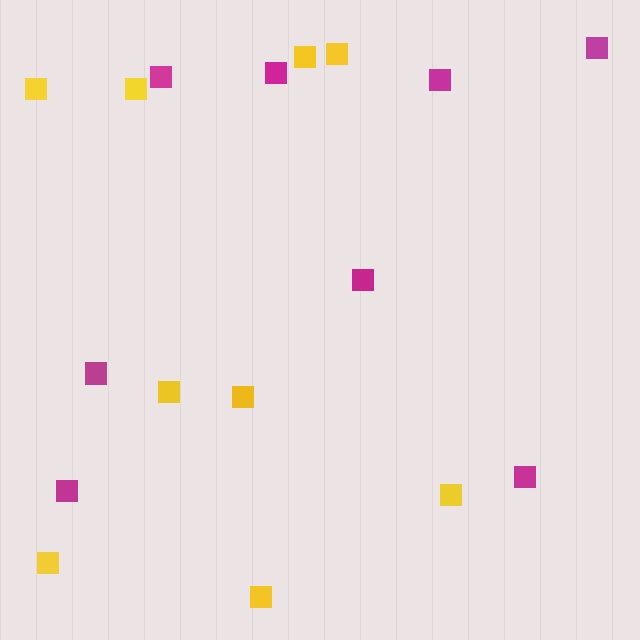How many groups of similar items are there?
There are 2 groups: one group of yellow squares (9) and one group of magenta squares (8).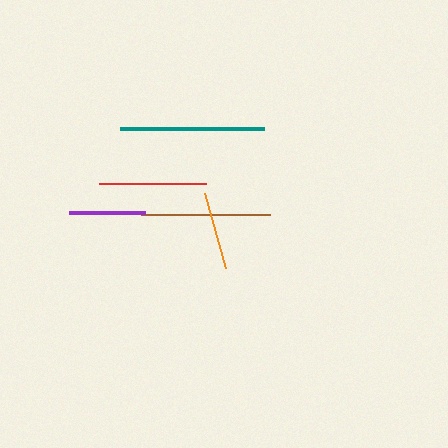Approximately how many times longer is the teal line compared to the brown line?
The teal line is approximately 1.1 times the length of the brown line.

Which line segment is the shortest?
The purple line is the shortest at approximately 76 pixels.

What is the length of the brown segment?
The brown segment is approximately 129 pixels long.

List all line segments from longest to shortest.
From longest to shortest: teal, brown, red, orange, purple.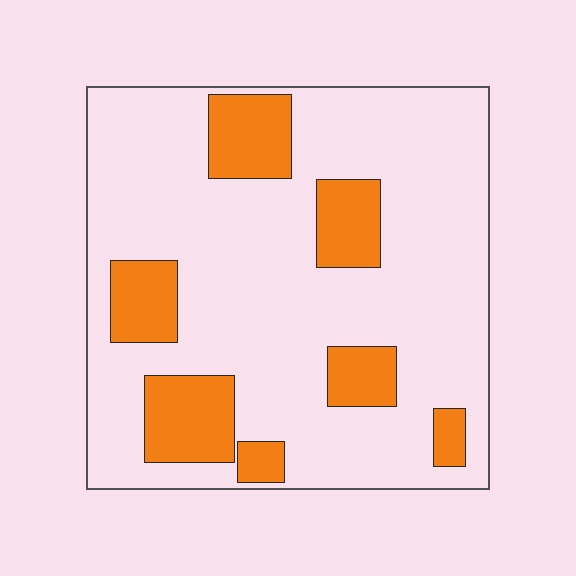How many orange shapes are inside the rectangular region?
7.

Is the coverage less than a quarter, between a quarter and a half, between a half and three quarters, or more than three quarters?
Less than a quarter.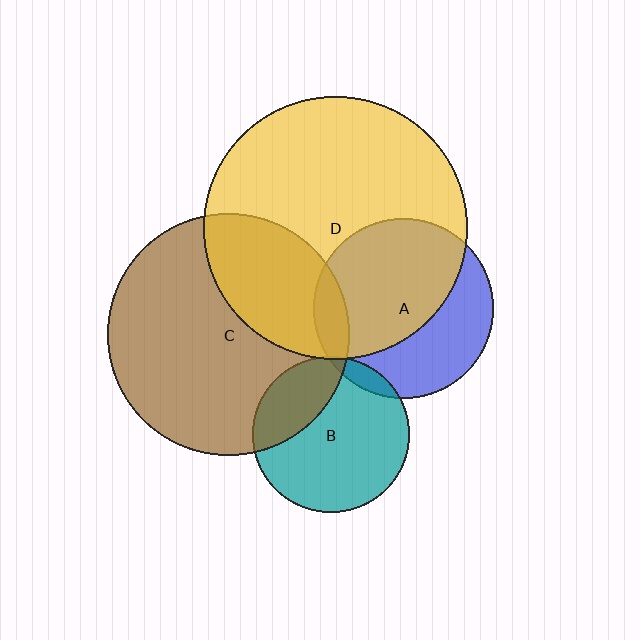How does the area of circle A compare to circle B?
Approximately 1.3 times.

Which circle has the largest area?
Circle D (yellow).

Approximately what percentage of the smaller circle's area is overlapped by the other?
Approximately 5%.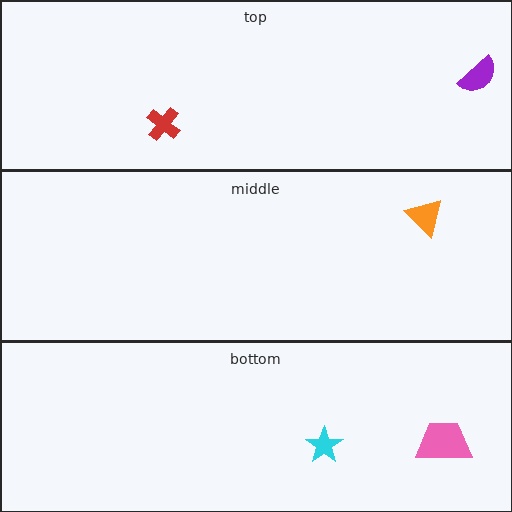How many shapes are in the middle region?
1.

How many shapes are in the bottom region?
2.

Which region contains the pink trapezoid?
The bottom region.